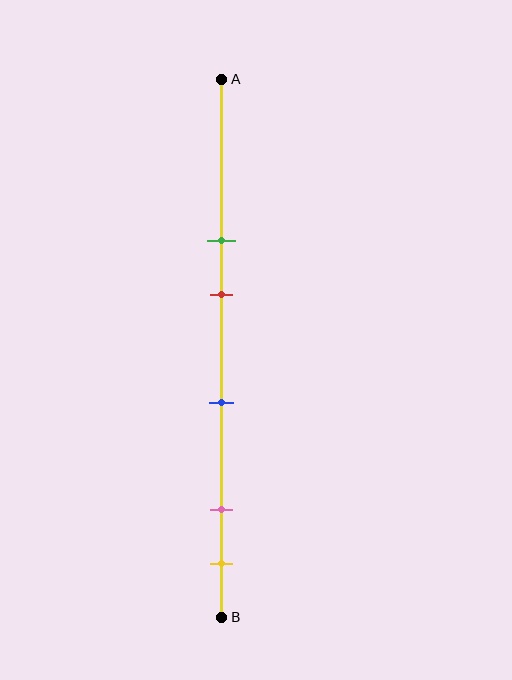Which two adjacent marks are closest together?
The pink and yellow marks are the closest adjacent pair.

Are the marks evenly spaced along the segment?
No, the marks are not evenly spaced.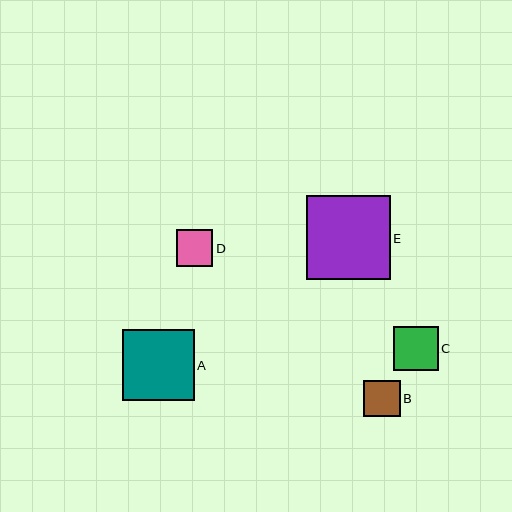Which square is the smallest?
Square D is the smallest with a size of approximately 36 pixels.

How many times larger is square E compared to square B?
Square E is approximately 2.3 times the size of square B.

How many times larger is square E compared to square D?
Square E is approximately 2.3 times the size of square D.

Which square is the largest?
Square E is the largest with a size of approximately 84 pixels.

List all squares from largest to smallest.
From largest to smallest: E, A, C, B, D.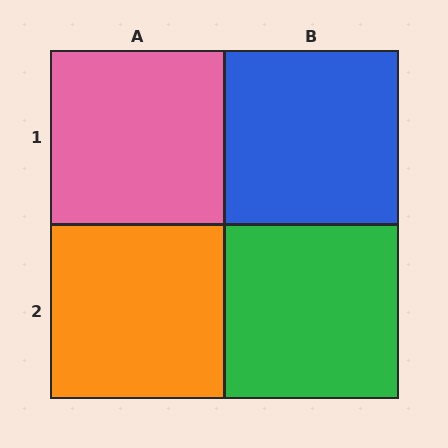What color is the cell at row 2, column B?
Green.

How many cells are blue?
1 cell is blue.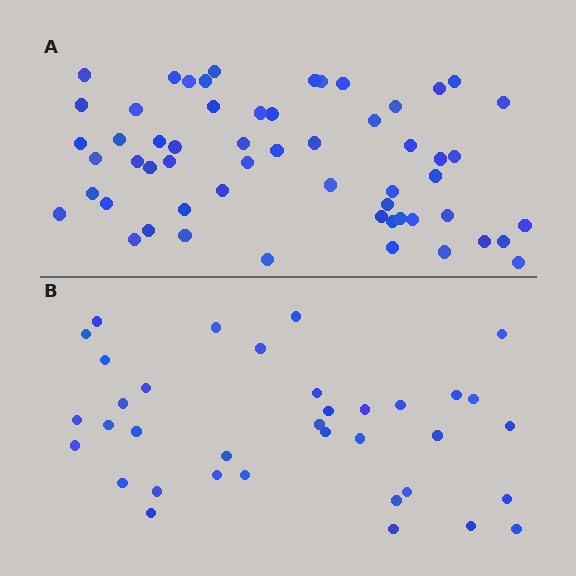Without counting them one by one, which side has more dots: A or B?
Region A (the top region) has more dots.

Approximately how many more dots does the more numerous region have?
Region A has approximately 20 more dots than region B.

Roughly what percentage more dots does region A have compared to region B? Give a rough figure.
About 60% more.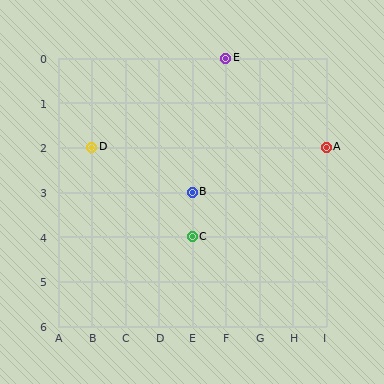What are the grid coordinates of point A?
Point A is at grid coordinates (I, 2).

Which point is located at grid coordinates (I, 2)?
Point A is at (I, 2).